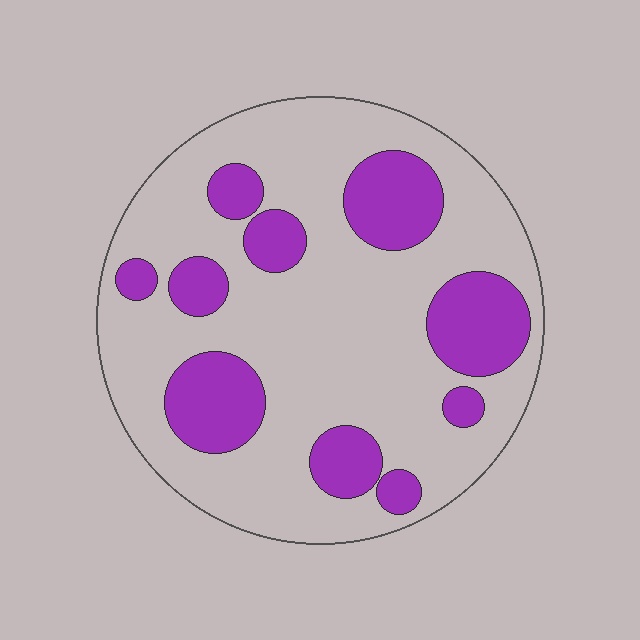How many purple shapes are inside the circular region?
10.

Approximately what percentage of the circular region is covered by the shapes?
Approximately 25%.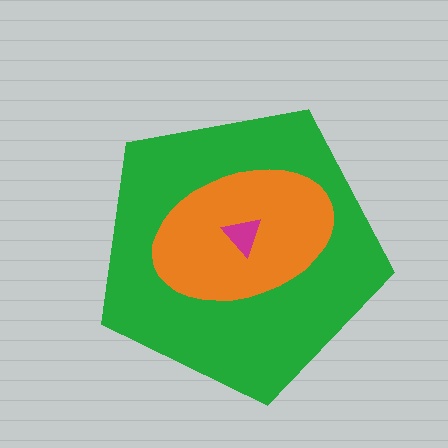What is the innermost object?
The magenta triangle.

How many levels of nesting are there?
3.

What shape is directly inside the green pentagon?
The orange ellipse.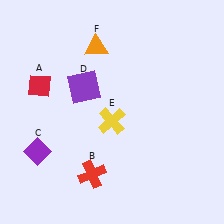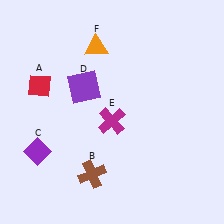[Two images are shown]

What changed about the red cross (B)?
In Image 1, B is red. In Image 2, it changed to brown.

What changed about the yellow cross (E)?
In Image 1, E is yellow. In Image 2, it changed to magenta.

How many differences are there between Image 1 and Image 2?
There are 2 differences between the two images.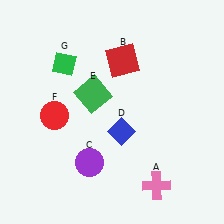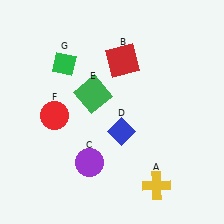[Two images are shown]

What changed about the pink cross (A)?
In Image 1, A is pink. In Image 2, it changed to yellow.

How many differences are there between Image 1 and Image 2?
There is 1 difference between the two images.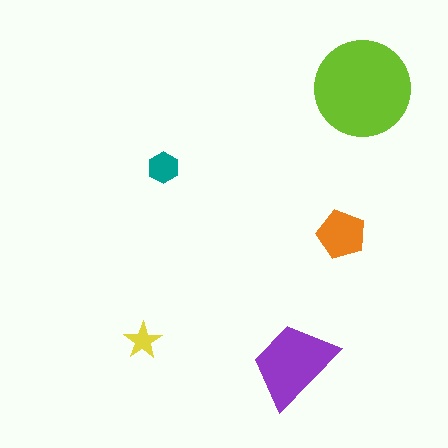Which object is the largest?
The lime circle.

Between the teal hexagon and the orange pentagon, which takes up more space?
The orange pentagon.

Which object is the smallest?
The yellow star.